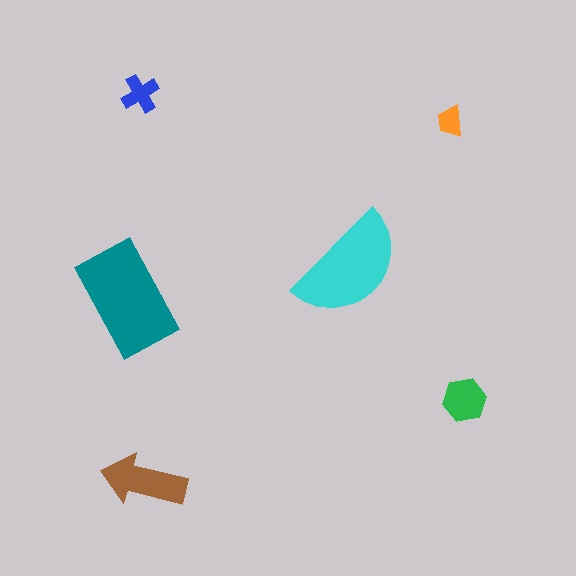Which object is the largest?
The teal rectangle.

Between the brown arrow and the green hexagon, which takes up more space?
The brown arrow.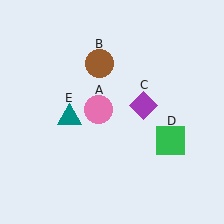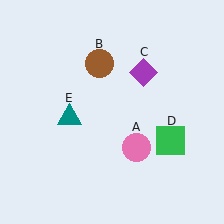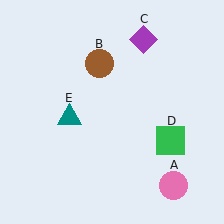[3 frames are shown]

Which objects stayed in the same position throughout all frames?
Brown circle (object B) and green square (object D) and teal triangle (object E) remained stationary.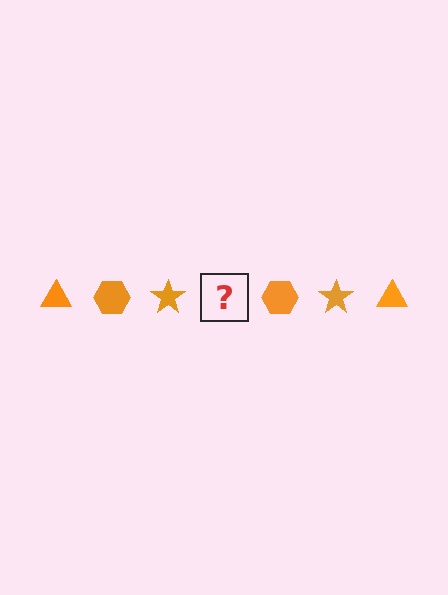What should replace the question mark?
The question mark should be replaced with an orange triangle.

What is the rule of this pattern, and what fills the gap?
The rule is that the pattern cycles through triangle, hexagon, star shapes in orange. The gap should be filled with an orange triangle.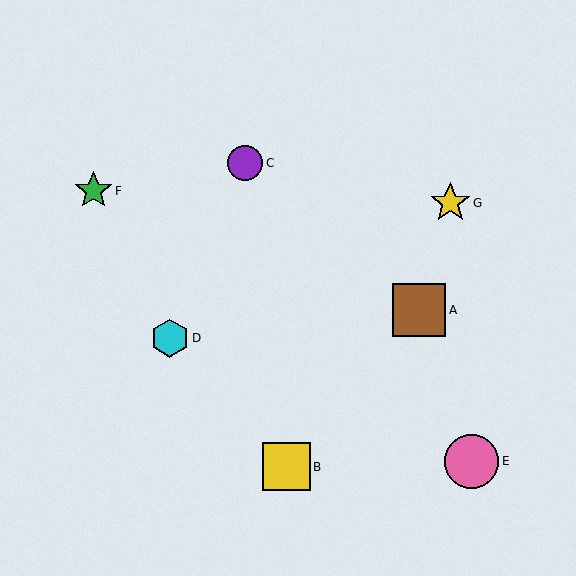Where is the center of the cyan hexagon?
The center of the cyan hexagon is at (170, 338).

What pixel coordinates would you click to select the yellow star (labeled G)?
Click at (450, 203) to select the yellow star G.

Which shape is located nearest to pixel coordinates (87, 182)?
The green star (labeled F) at (93, 191) is nearest to that location.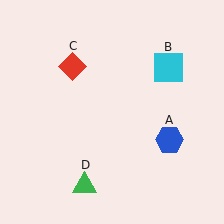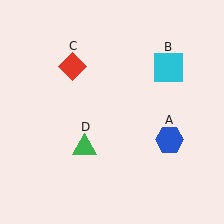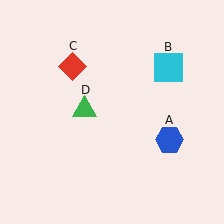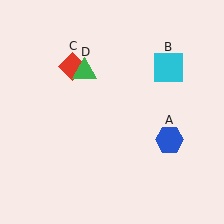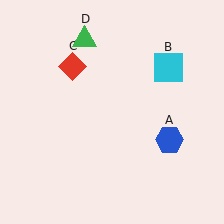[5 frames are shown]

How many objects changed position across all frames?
1 object changed position: green triangle (object D).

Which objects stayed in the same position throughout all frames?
Blue hexagon (object A) and cyan square (object B) and red diamond (object C) remained stationary.